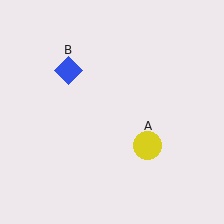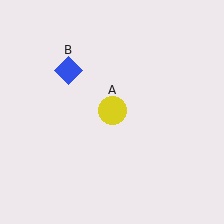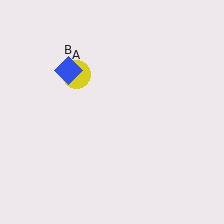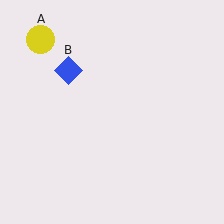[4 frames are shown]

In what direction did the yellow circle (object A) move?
The yellow circle (object A) moved up and to the left.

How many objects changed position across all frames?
1 object changed position: yellow circle (object A).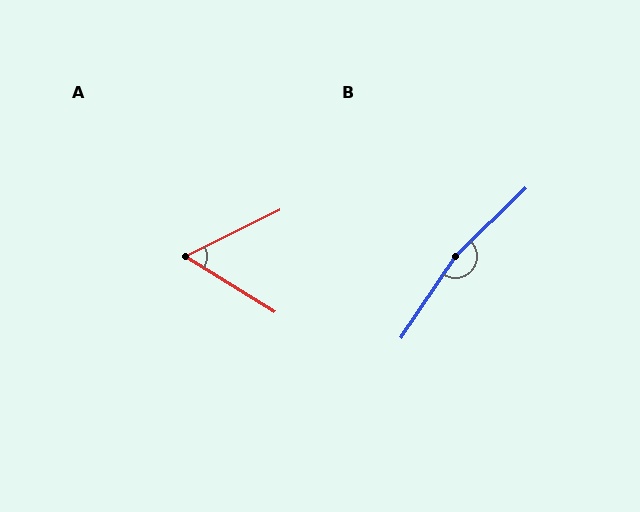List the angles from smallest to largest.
A (58°), B (168°).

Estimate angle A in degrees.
Approximately 58 degrees.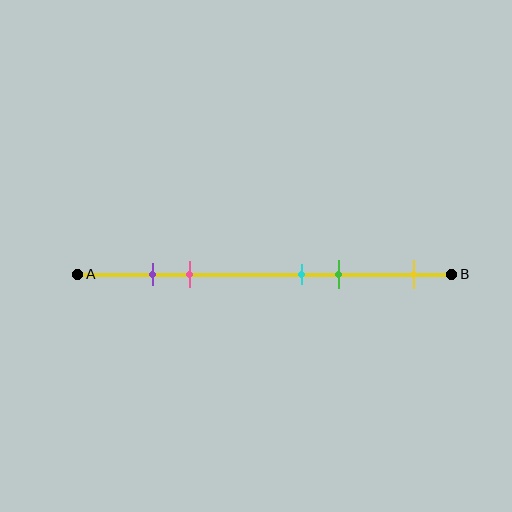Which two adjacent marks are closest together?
The purple and pink marks are the closest adjacent pair.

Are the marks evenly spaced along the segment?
No, the marks are not evenly spaced.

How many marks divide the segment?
There are 5 marks dividing the segment.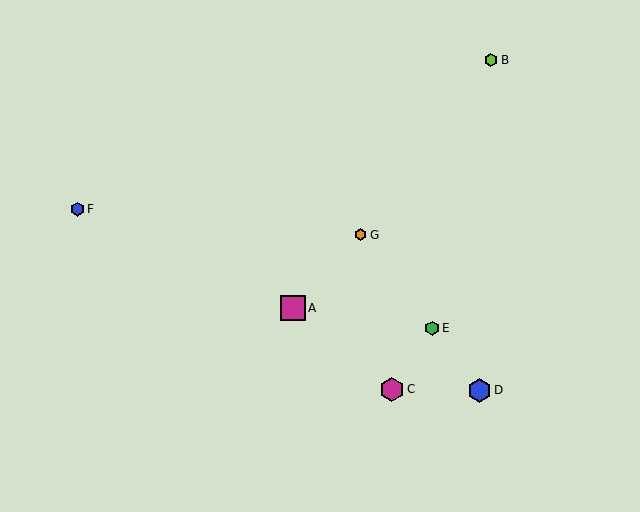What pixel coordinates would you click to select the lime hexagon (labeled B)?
Click at (491, 60) to select the lime hexagon B.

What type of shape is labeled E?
Shape E is a green hexagon.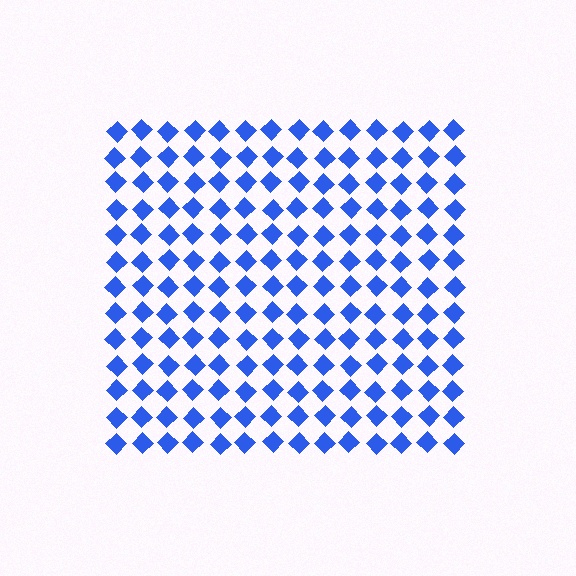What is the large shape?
The large shape is a square.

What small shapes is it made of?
It is made of small diamonds.